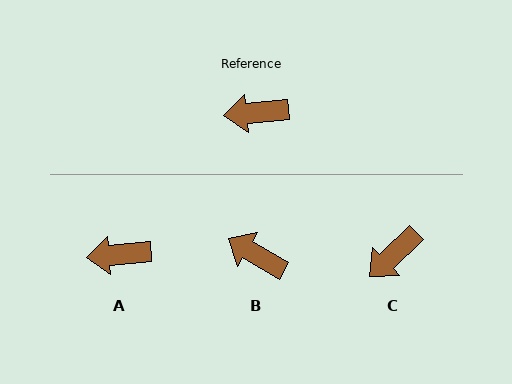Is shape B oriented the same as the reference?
No, it is off by about 36 degrees.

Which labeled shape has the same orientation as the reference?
A.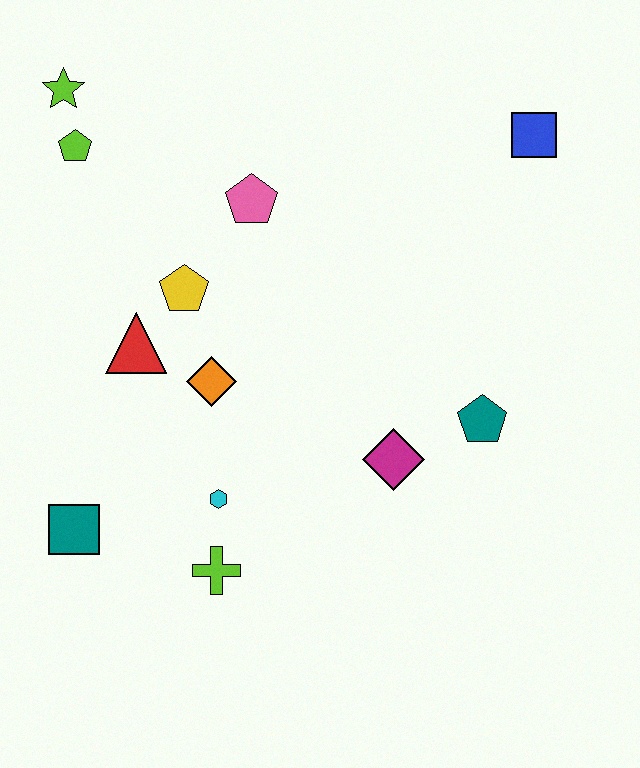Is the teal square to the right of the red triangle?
No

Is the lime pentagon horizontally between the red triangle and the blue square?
No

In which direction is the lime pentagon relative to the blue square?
The lime pentagon is to the left of the blue square.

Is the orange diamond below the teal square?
No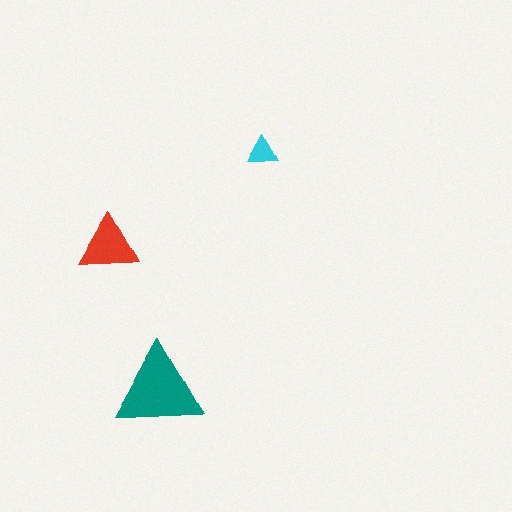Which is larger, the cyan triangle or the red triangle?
The red one.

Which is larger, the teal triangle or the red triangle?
The teal one.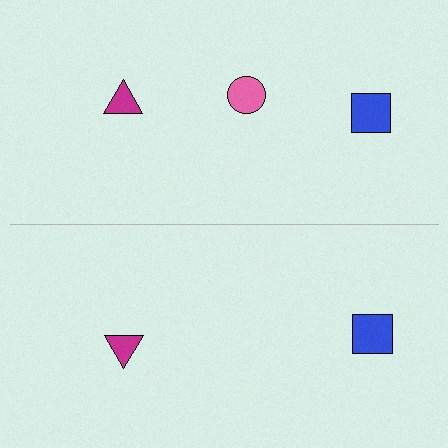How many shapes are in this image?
There are 5 shapes in this image.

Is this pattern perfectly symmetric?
No, the pattern is not perfectly symmetric. A pink circle is missing from the bottom side.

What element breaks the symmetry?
A pink circle is missing from the bottom side.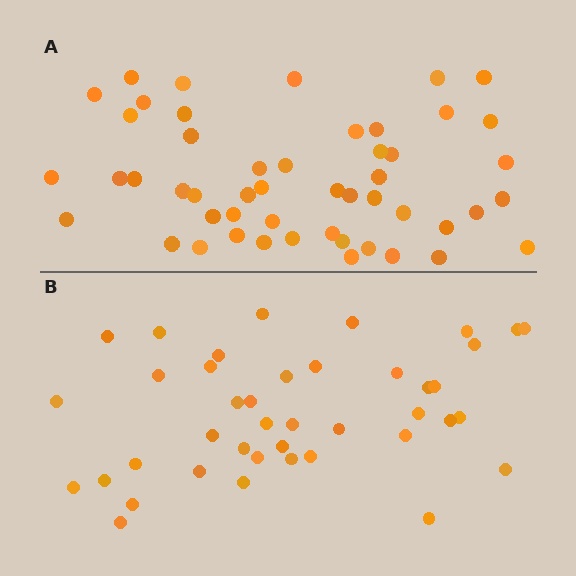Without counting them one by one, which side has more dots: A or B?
Region A (the top region) has more dots.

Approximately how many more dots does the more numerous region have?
Region A has roughly 8 or so more dots than region B.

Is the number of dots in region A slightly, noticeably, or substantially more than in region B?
Region A has only slightly more — the two regions are fairly close. The ratio is roughly 1.2 to 1.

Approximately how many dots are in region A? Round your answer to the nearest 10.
About 50 dots.